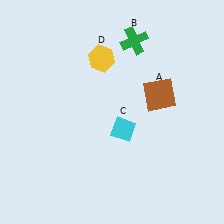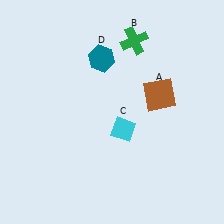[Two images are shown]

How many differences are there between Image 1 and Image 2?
There is 1 difference between the two images.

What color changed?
The hexagon (D) changed from yellow in Image 1 to teal in Image 2.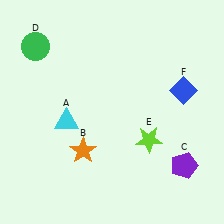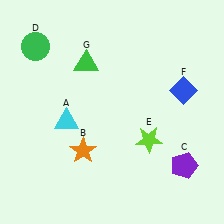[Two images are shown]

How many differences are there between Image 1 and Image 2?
There is 1 difference between the two images.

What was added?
A green triangle (G) was added in Image 2.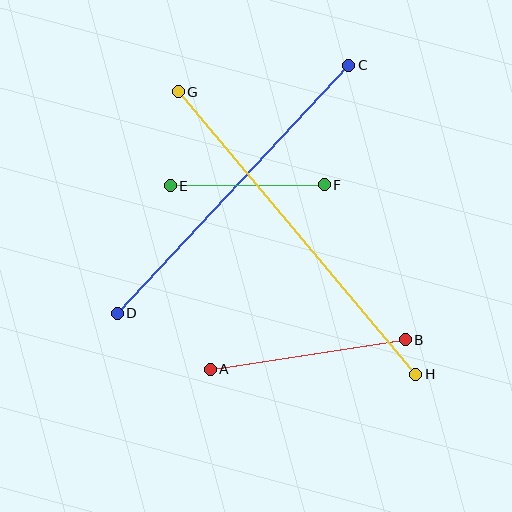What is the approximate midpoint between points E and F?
The midpoint is at approximately (247, 185) pixels.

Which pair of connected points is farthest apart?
Points G and H are farthest apart.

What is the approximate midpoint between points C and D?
The midpoint is at approximately (233, 189) pixels.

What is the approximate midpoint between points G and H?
The midpoint is at approximately (297, 233) pixels.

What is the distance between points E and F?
The distance is approximately 154 pixels.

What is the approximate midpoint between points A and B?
The midpoint is at approximately (308, 355) pixels.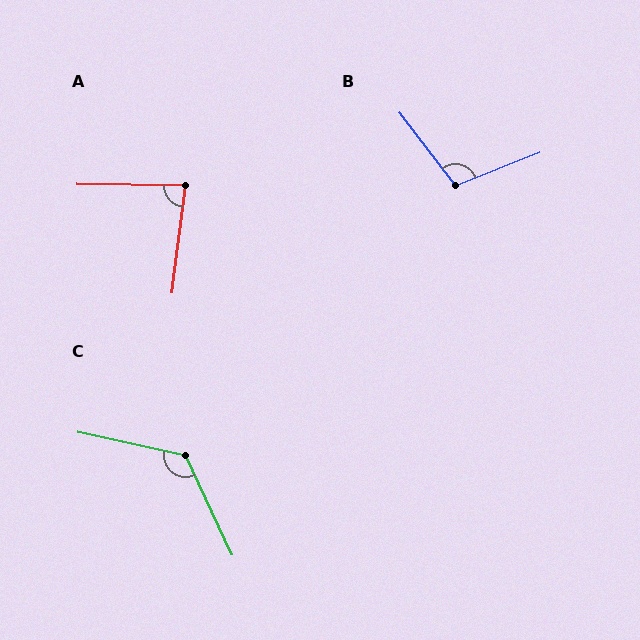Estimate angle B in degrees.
Approximately 106 degrees.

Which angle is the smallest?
A, at approximately 84 degrees.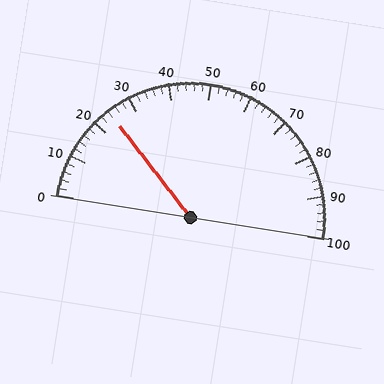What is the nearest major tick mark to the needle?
The nearest major tick mark is 20.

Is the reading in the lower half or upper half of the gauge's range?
The reading is in the lower half of the range (0 to 100).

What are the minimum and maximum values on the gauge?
The gauge ranges from 0 to 100.